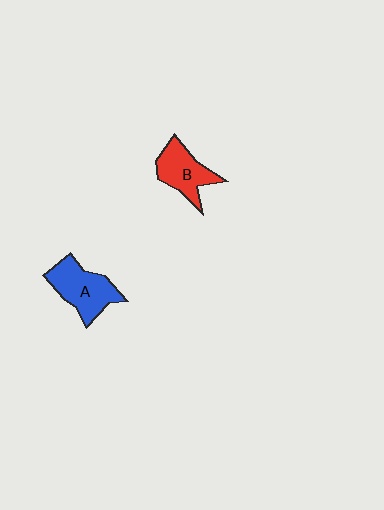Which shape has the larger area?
Shape A (blue).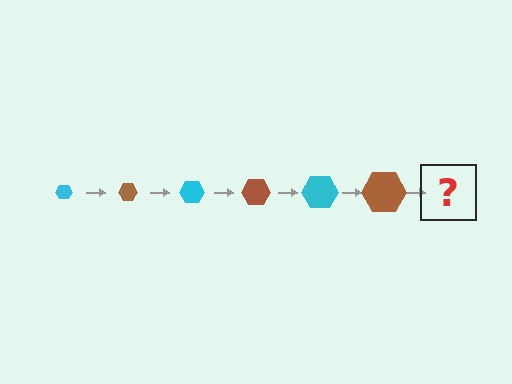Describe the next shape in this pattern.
It should be a cyan hexagon, larger than the previous one.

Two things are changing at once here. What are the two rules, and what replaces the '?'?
The two rules are that the hexagon grows larger each step and the color cycles through cyan and brown. The '?' should be a cyan hexagon, larger than the previous one.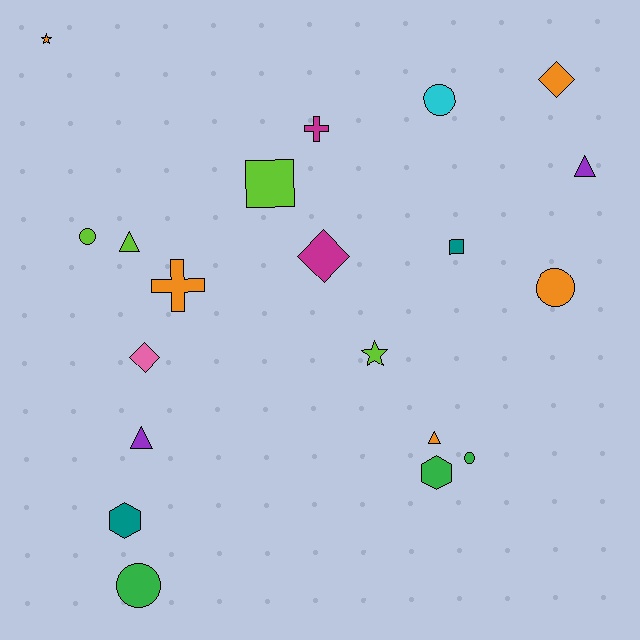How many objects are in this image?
There are 20 objects.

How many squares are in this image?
There are 2 squares.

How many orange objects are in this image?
There are 5 orange objects.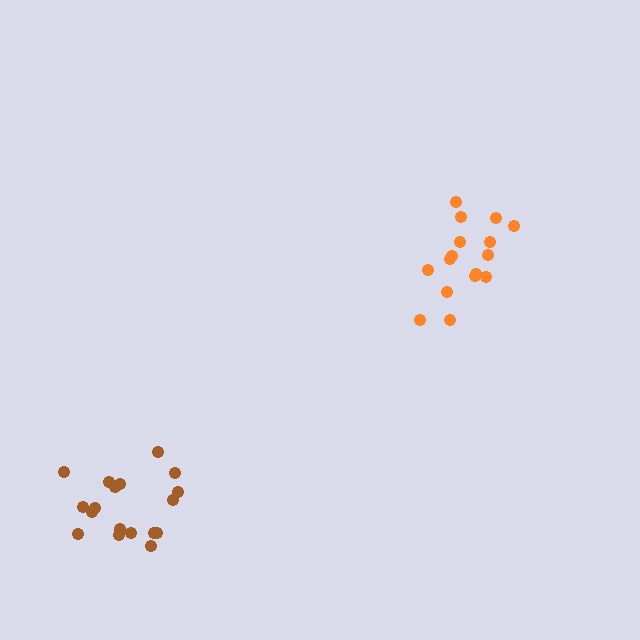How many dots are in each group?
Group 1: 16 dots, Group 2: 18 dots (34 total).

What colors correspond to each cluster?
The clusters are colored: orange, brown.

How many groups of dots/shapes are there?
There are 2 groups.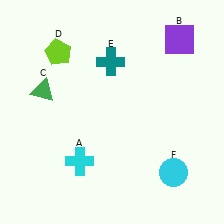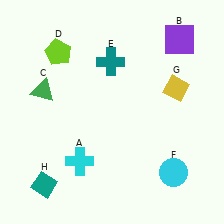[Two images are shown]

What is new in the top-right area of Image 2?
A yellow diamond (G) was added in the top-right area of Image 2.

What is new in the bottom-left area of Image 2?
A teal diamond (H) was added in the bottom-left area of Image 2.